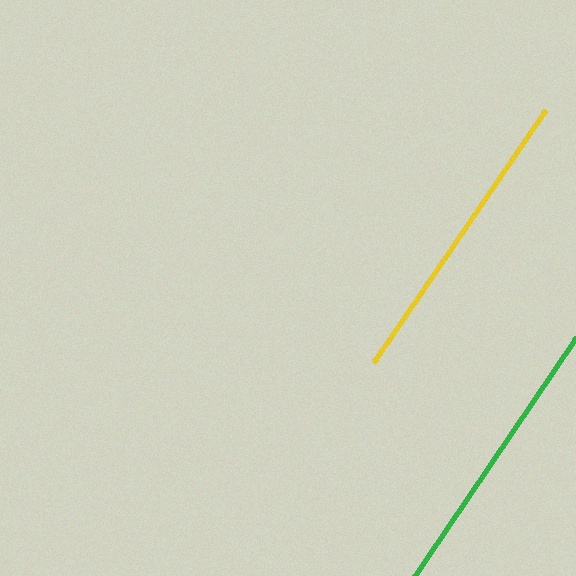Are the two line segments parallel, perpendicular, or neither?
Parallel — their directions differ by only 0.1°.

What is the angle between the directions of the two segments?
Approximately 0 degrees.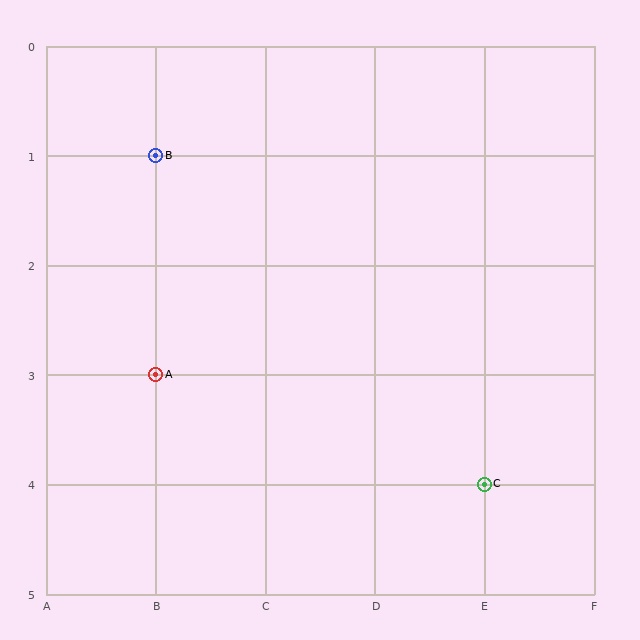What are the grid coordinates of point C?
Point C is at grid coordinates (E, 4).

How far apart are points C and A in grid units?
Points C and A are 3 columns and 1 row apart (about 3.2 grid units diagonally).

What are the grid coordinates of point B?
Point B is at grid coordinates (B, 1).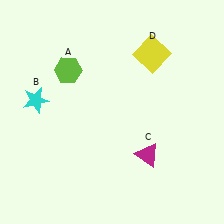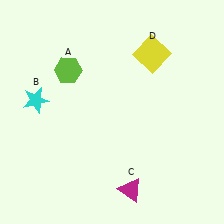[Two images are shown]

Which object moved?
The magenta triangle (C) moved down.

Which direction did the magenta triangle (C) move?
The magenta triangle (C) moved down.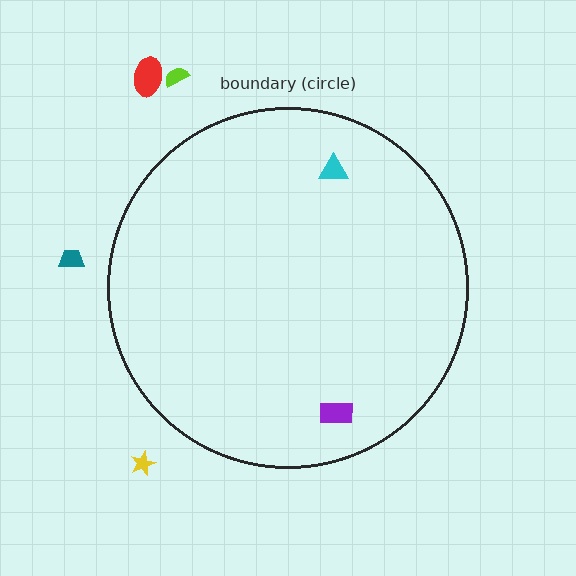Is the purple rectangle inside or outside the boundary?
Inside.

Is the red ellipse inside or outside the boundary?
Outside.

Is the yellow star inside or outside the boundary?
Outside.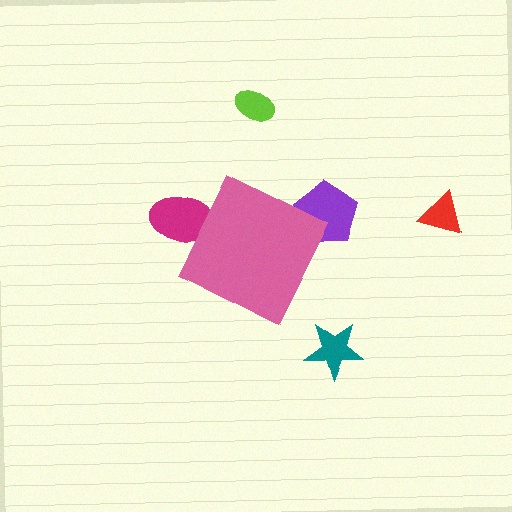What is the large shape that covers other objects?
A pink diamond.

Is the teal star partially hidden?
No, the teal star is fully visible.